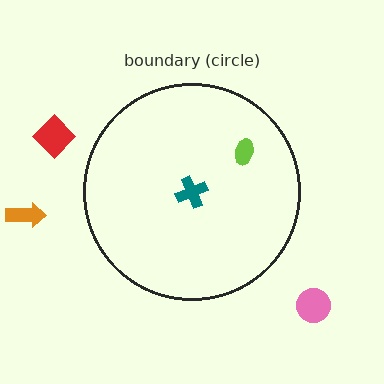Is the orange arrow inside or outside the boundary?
Outside.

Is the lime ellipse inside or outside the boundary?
Inside.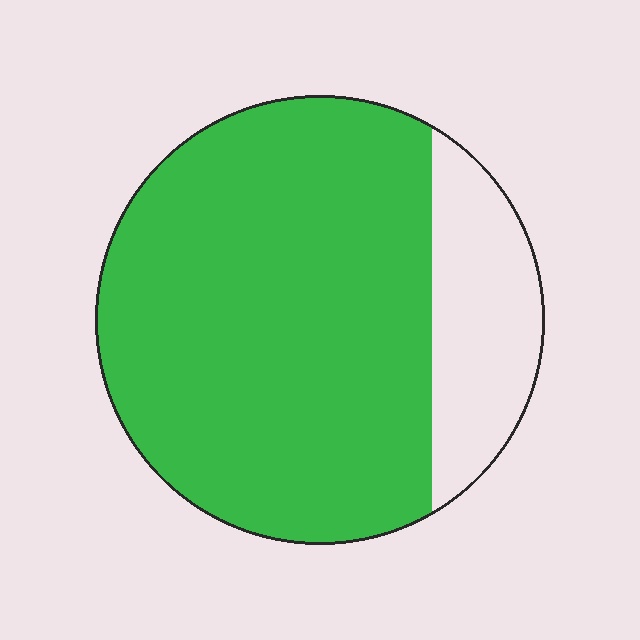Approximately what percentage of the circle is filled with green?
Approximately 80%.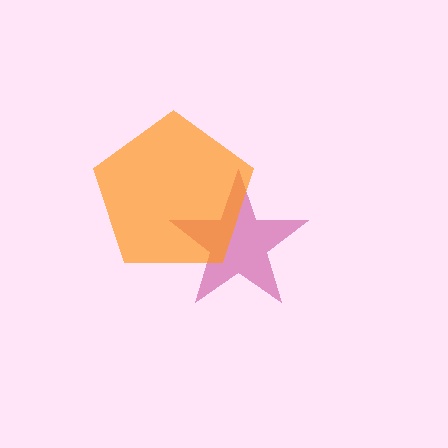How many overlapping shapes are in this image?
There are 2 overlapping shapes in the image.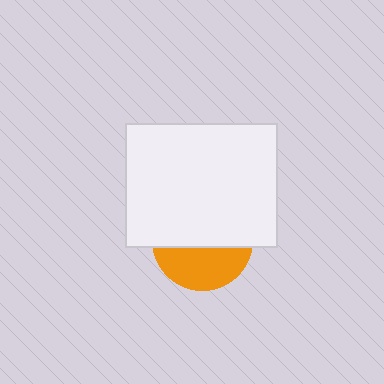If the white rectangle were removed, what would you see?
You would see the complete orange circle.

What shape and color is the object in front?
The object in front is a white rectangle.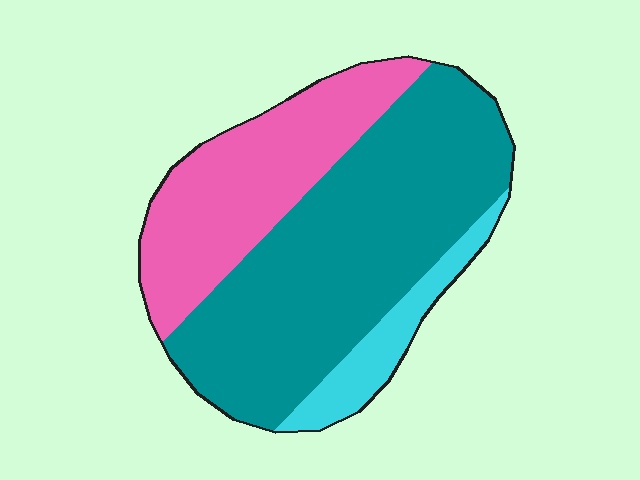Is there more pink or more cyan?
Pink.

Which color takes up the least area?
Cyan, at roughly 10%.